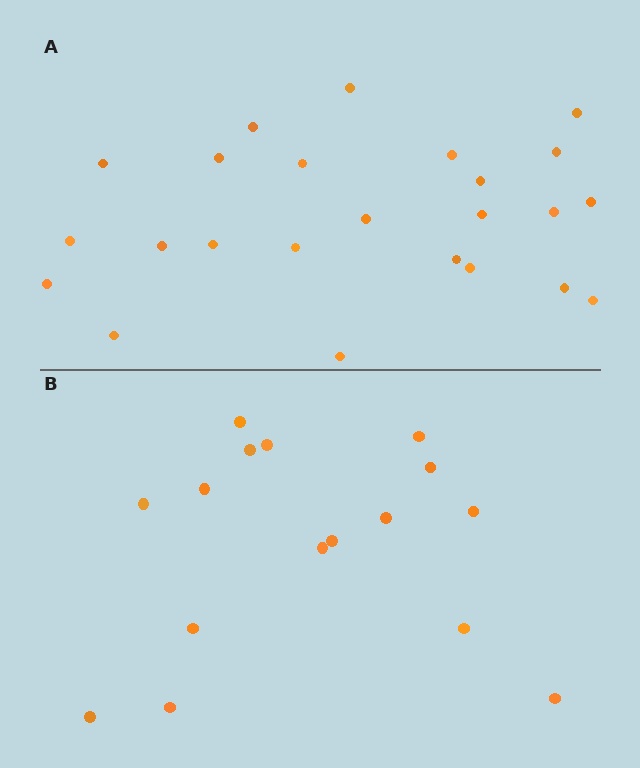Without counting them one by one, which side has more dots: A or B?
Region A (the top region) has more dots.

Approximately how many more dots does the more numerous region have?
Region A has roughly 8 or so more dots than region B.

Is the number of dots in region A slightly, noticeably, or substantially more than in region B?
Region A has substantially more. The ratio is roughly 1.5 to 1.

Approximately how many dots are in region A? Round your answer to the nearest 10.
About 20 dots. (The exact count is 24, which rounds to 20.)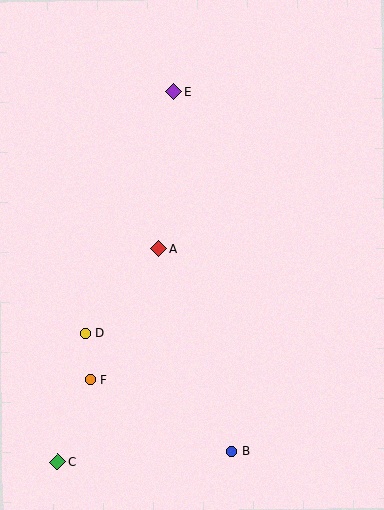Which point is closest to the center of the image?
Point A at (159, 249) is closest to the center.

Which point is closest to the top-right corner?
Point E is closest to the top-right corner.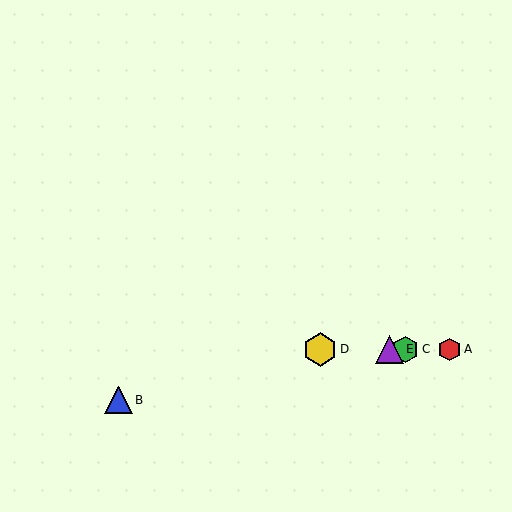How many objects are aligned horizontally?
4 objects (A, C, D, E) are aligned horizontally.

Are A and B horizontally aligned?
No, A is at y≈350 and B is at y≈400.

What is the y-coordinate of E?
Object E is at y≈350.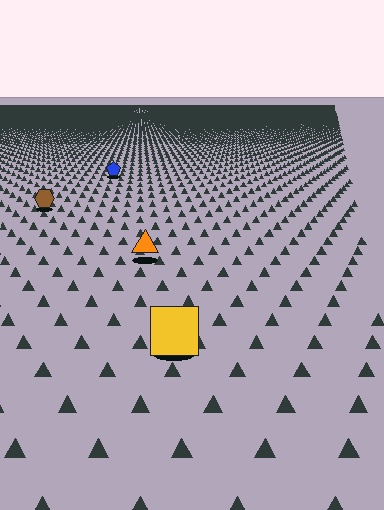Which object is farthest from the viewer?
The blue pentagon is farthest from the viewer. It appears smaller and the ground texture around it is denser.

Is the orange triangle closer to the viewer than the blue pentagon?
Yes. The orange triangle is closer — you can tell from the texture gradient: the ground texture is coarser near it.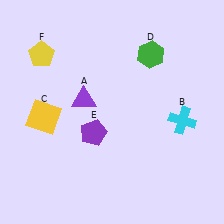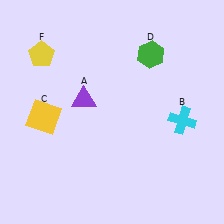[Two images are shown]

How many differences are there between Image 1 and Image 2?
There is 1 difference between the two images.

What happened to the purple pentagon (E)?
The purple pentagon (E) was removed in Image 2. It was in the bottom-left area of Image 1.